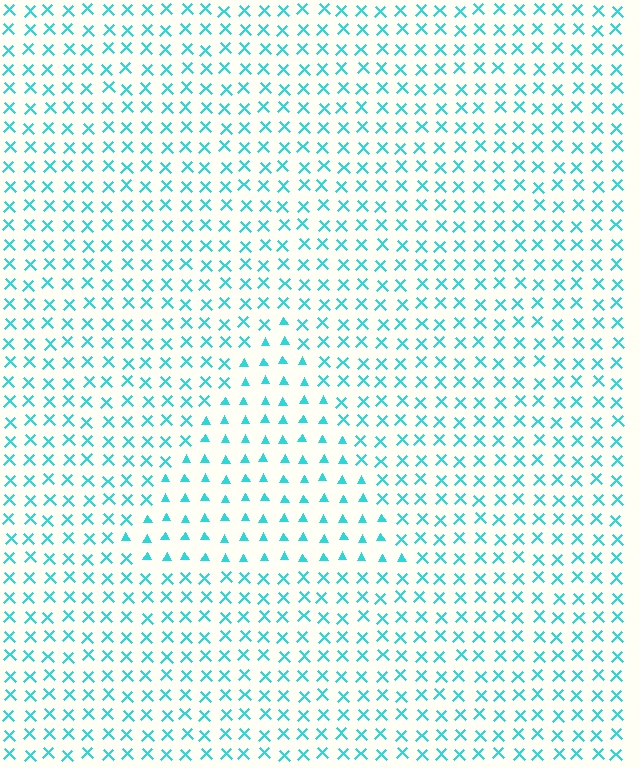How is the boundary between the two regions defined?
The boundary is defined by a change in element shape: triangles inside vs. X marks outside. All elements share the same color and spacing.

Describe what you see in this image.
The image is filled with small cyan elements arranged in a uniform grid. A triangle-shaped region contains triangles, while the surrounding area contains X marks. The boundary is defined purely by the change in element shape.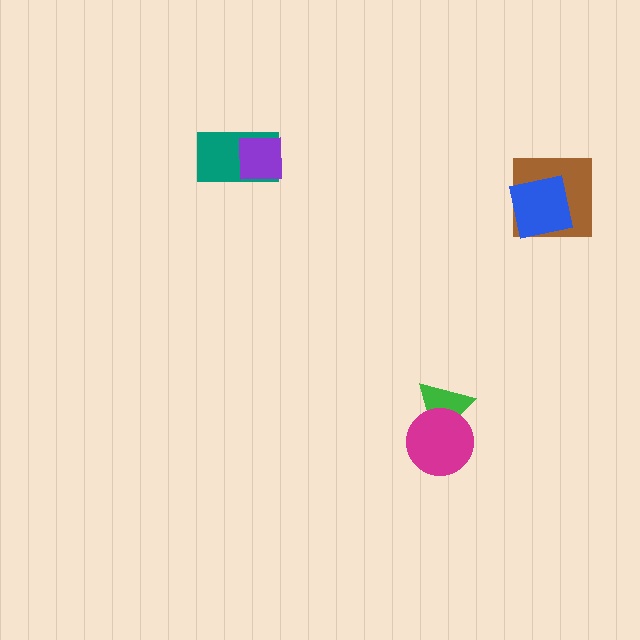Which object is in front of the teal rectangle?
The purple square is in front of the teal rectangle.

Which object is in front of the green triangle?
The magenta circle is in front of the green triangle.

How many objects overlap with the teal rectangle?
1 object overlaps with the teal rectangle.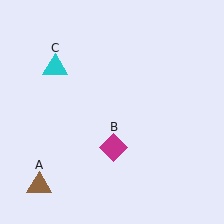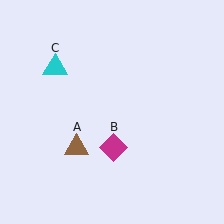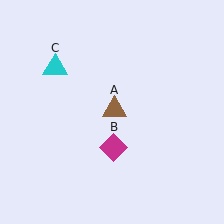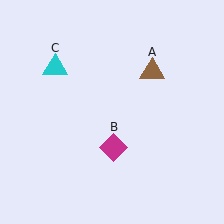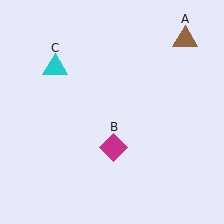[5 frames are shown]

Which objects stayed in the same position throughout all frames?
Magenta diamond (object B) and cyan triangle (object C) remained stationary.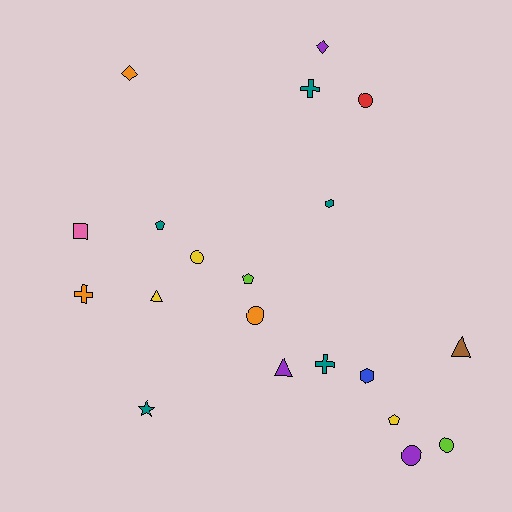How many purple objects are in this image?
There are 3 purple objects.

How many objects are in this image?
There are 20 objects.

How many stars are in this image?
There is 1 star.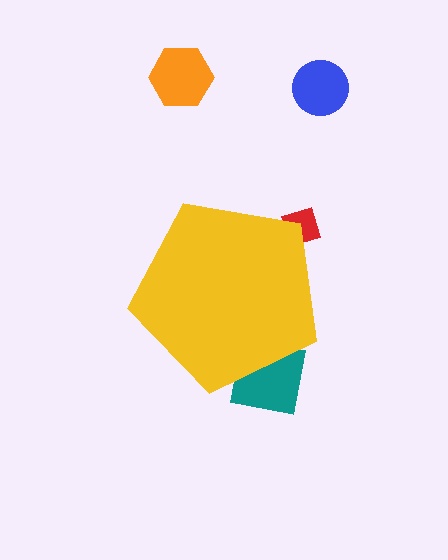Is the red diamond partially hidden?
Yes, the red diamond is partially hidden behind the yellow pentagon.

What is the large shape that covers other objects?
A yellow pentagon.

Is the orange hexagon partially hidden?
No, the orange hexagon is fully visible.